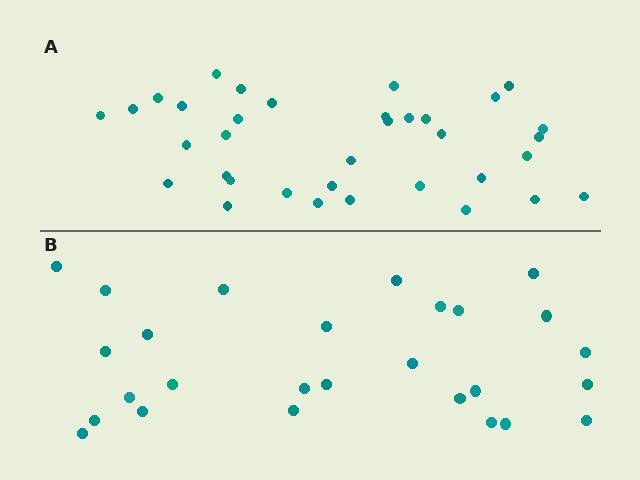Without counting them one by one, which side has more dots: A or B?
Region A (the top region) has more dots.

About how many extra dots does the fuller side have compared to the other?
Region A has roughly 8 or so more dots than region B.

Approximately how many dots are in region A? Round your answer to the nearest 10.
About 40 dots. (The exact count is 35, which rounds to 40.)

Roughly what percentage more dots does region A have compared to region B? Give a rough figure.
About 30% more.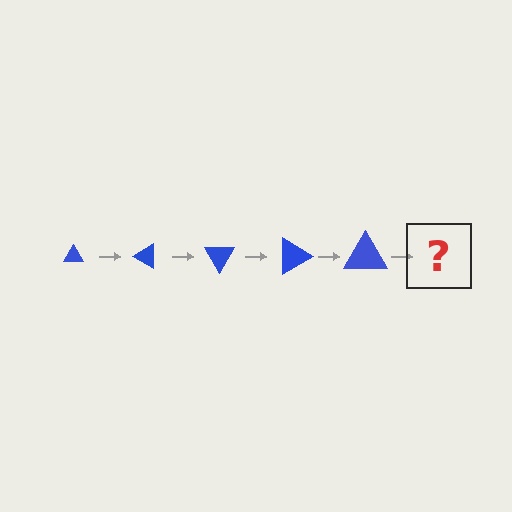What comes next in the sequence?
The next element should be a triangle, larger than the previous one and rotated 150 degrees from the start.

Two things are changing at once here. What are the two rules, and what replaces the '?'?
The two rules are that the triangle grows larger each step and it rotates 30 degrees each step. The '?' should be a triangle, larger than the previous one and rotated 150 degrees from the start.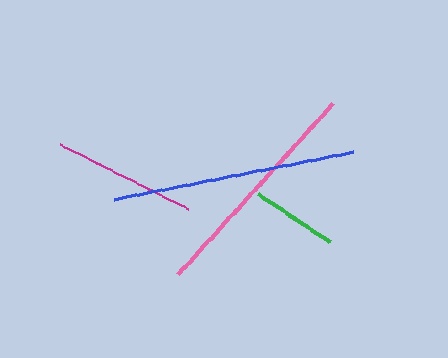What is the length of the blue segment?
The blue segment is approximately 244 pixels long.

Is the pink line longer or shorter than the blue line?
The blue line is longer than the pink line.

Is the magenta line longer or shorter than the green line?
The magenta line is longer than the green line.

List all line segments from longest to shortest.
From longest to shortest: blue, pink, magenta, green.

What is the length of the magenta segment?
The magenta segment is approximately 142 pixels long.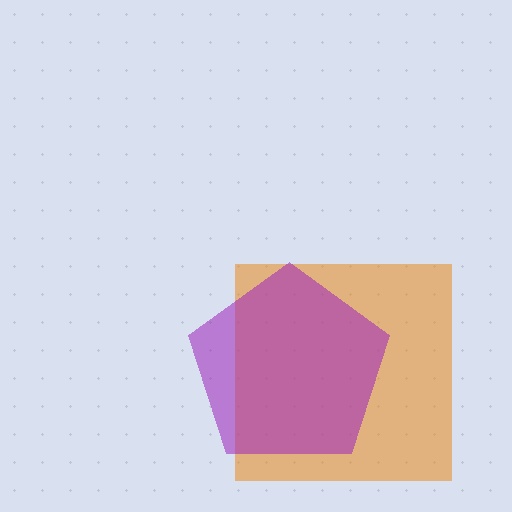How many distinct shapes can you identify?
There are 2 distinct shapes: an orange square, a purple pentagon.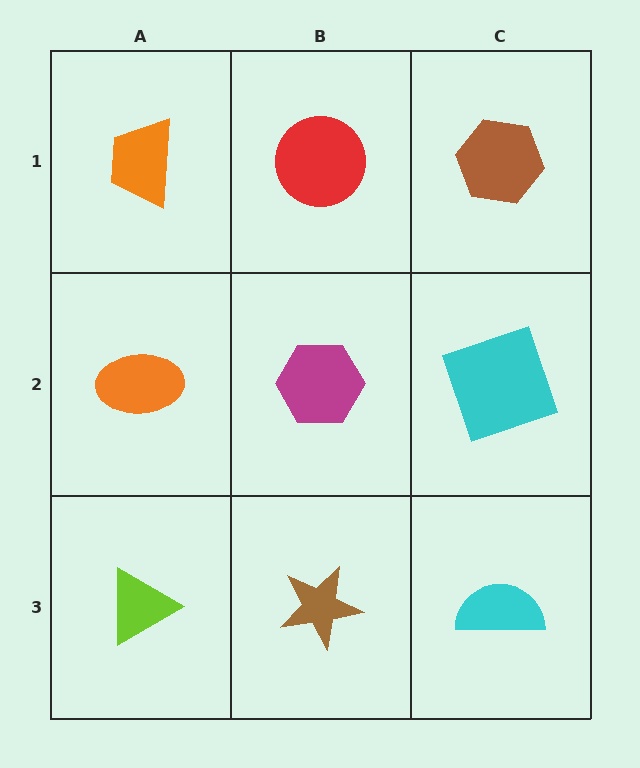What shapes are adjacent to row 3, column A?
An orange ellipse (row 2, column A), a brown star (row 3, column B).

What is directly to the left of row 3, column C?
A brown star.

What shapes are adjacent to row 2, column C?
A brown hexagon (row 1, column C), a cyan semicircle (row 3, column C), a magenta hexagon (row 2, column B).